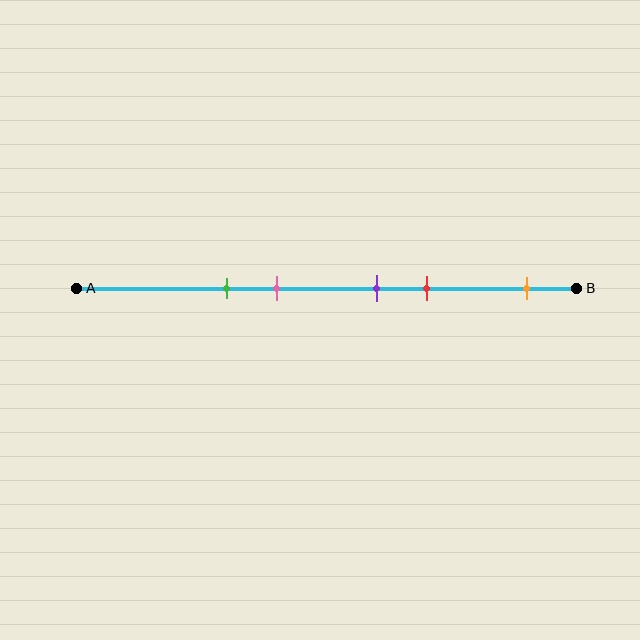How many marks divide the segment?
There are 5 marks dividing the segment.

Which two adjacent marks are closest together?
The purple and red marks are the closest adjacent pair.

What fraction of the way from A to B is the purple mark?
The purple mark is approximately 60% (0.6) of the way from A to B.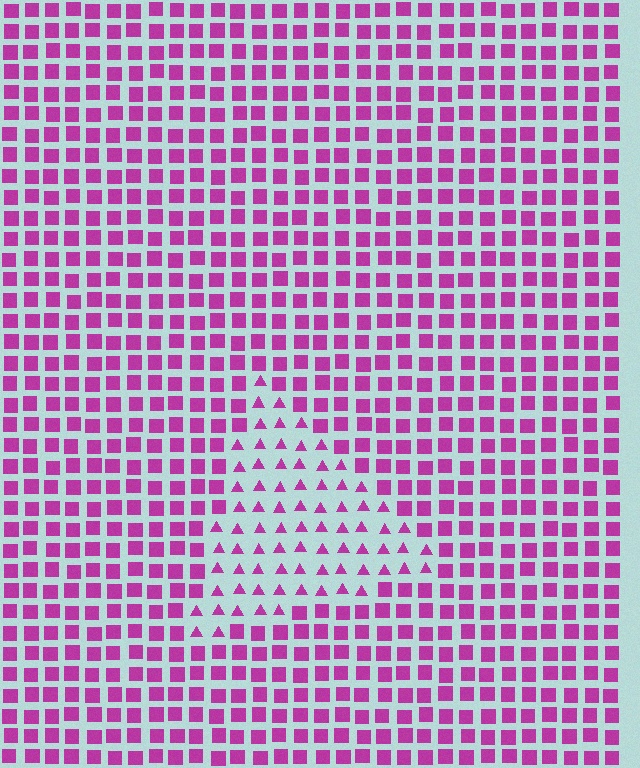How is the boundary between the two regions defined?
The boundary is defined by a change in element shape: triangles inside vs. squares outside. All elements share the same color and spacing.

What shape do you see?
I see a triangle.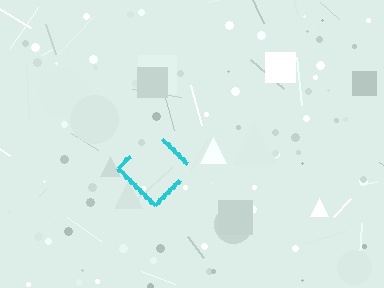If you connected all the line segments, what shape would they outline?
They would outline a diamond.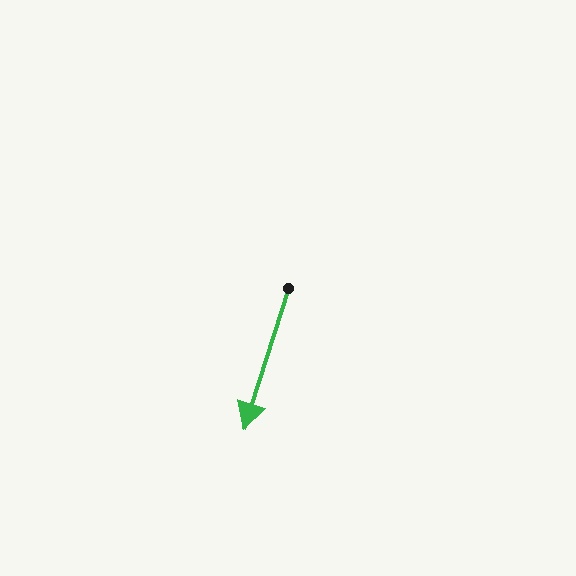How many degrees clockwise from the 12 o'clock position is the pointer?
Approximately 197 degrees.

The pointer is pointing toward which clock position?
Roughly 7 o'clock.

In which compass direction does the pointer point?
South.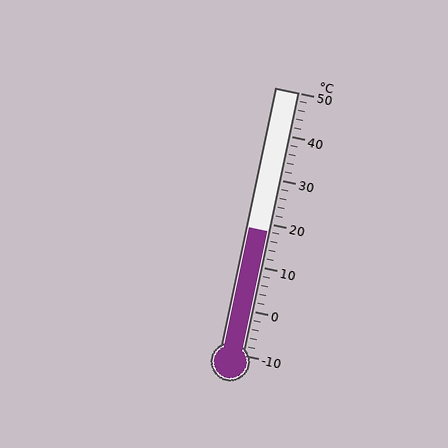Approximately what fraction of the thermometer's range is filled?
The thermometer is filled to approximately 45% of its range.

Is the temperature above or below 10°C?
The temperature is above 10°C.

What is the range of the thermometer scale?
The thermometer scale ranges from -10°C to 50°C.